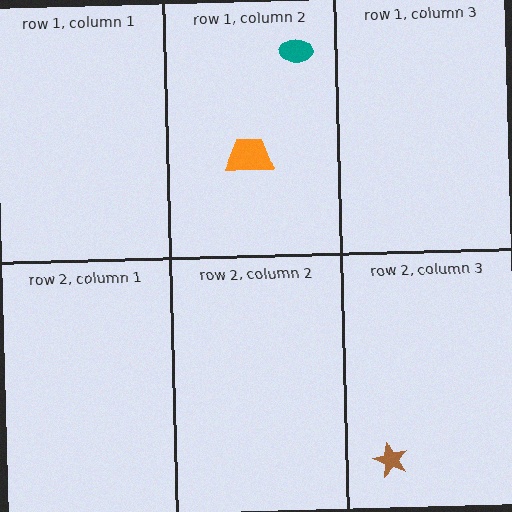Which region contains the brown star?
The row 2, column 3 region.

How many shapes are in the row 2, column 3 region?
1.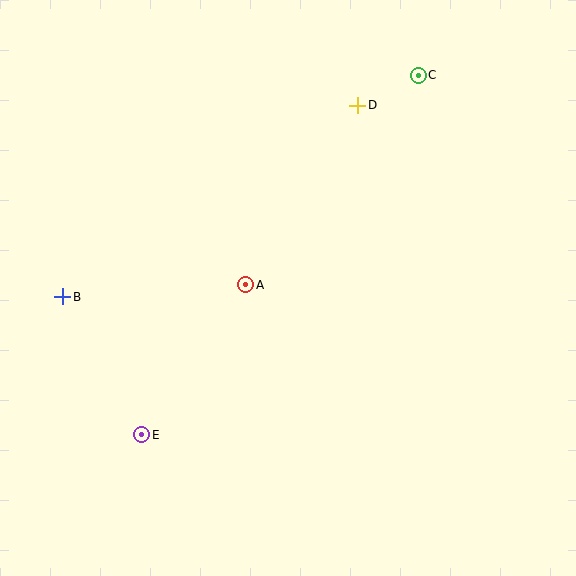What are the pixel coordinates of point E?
Point E is at (142, 435).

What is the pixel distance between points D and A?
The distance between D and A is 212 pixels.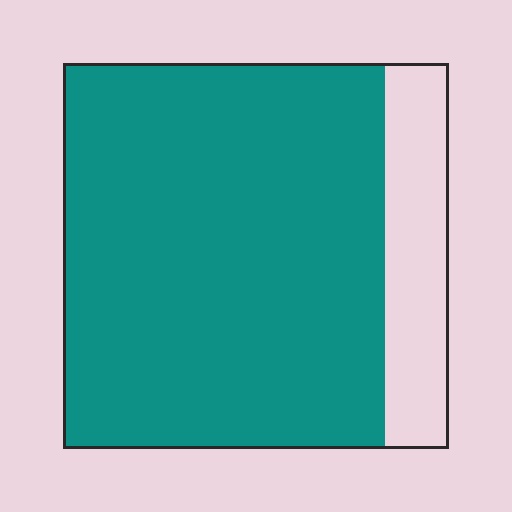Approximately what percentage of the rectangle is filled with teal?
Approximately 85%.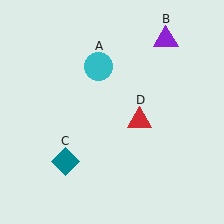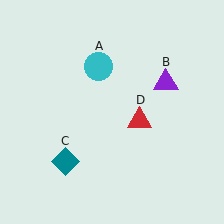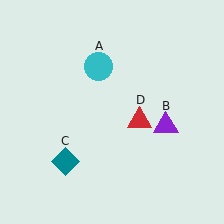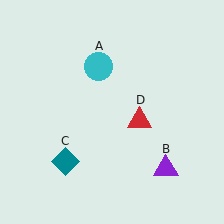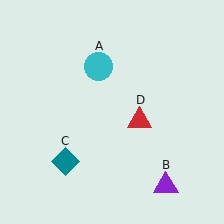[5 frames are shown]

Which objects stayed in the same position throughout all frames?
Cyan circle (object A) and teal diamond (object C) and red triangle (object D) remained stationary.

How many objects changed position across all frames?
1 object changed position: purple triangle (object B).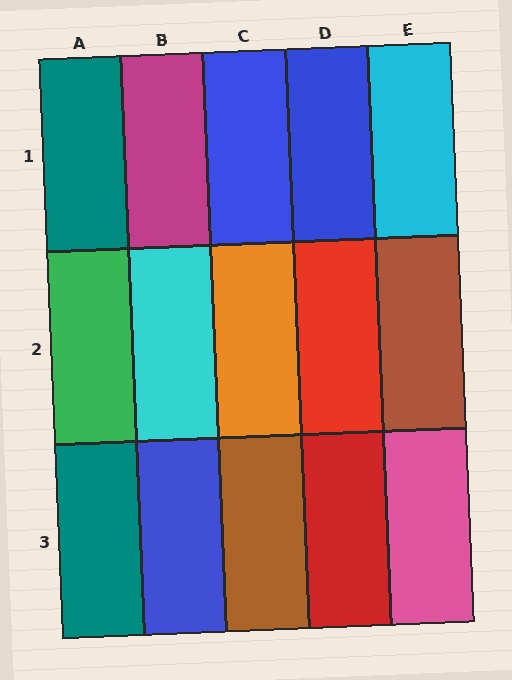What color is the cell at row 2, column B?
Cyan.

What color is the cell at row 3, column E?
Pink.